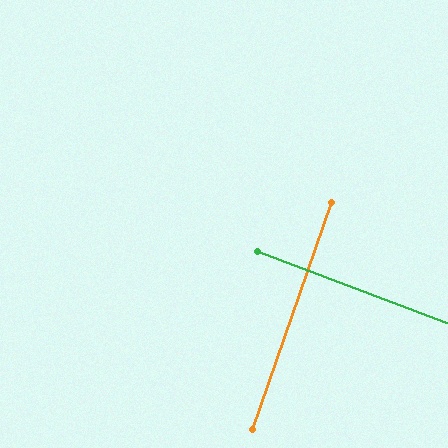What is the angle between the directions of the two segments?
Approximately 88 degrees.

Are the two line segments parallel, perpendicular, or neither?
Perpendicular — they meet at approximately 88°.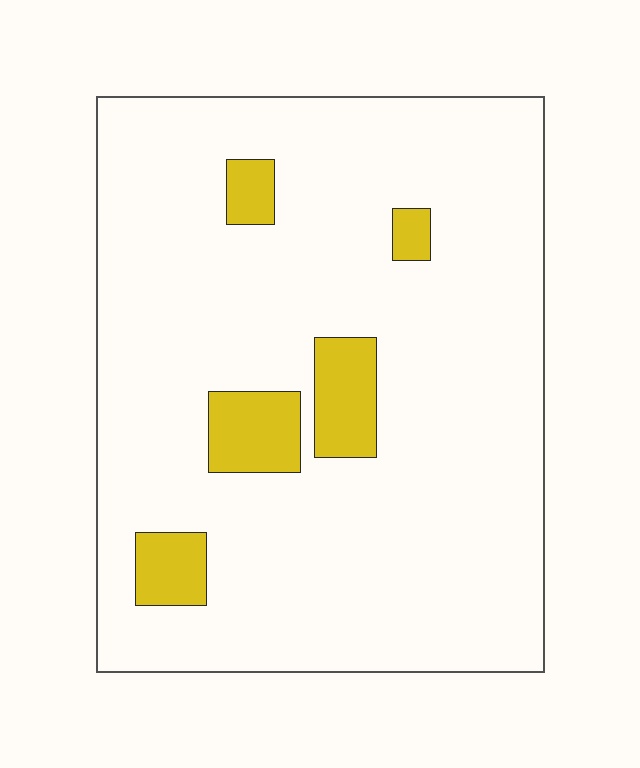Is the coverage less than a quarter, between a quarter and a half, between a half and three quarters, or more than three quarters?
Less than a quarter.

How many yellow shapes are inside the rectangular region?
5.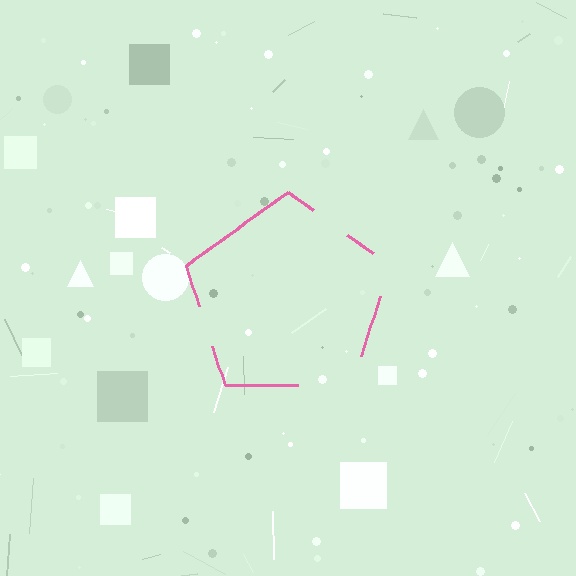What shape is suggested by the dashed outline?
The dashed outline suggests a pentagon.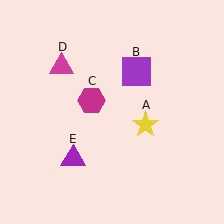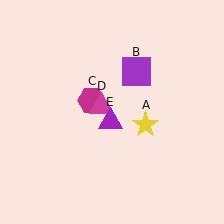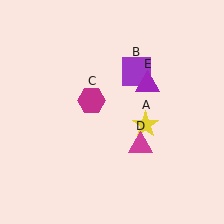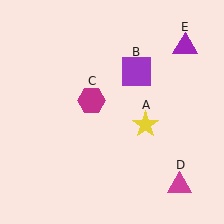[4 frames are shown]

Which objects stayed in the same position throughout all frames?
Yellow star (object A) and purple square (object B) and magenta hexagon (object C) remained stationary.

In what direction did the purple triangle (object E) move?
The purple triangle (object E) moved up and to the right.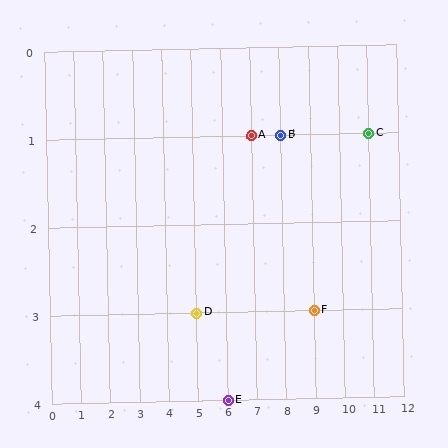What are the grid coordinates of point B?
Point B is at grid coordinates (8, 1).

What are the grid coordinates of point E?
Point E is at grid coordinates (6, 4).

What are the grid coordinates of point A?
Point A is at grid coordinates (7, 1).